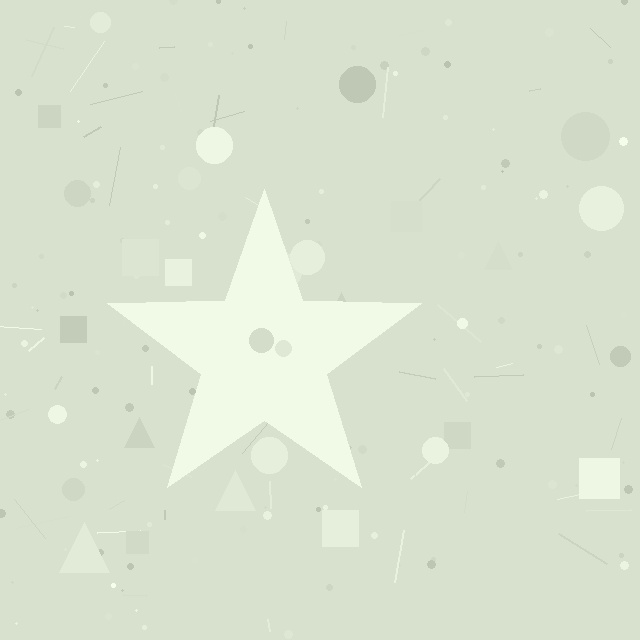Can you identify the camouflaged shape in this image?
The camouflaged shape is a star.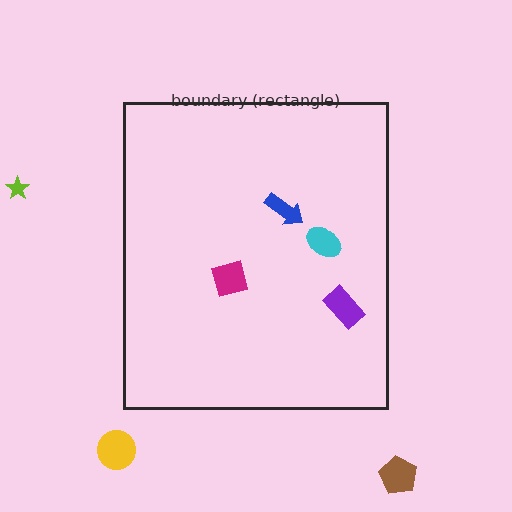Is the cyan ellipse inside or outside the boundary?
Inside.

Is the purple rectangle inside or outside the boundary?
Inside.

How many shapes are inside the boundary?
4 inside, 3 outside.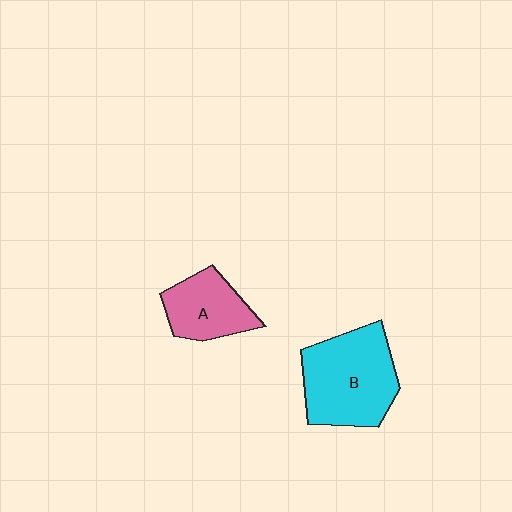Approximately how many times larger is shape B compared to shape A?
Approximately 1.7 times.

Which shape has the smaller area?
Shape A (pink).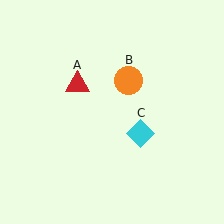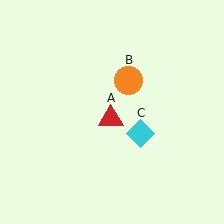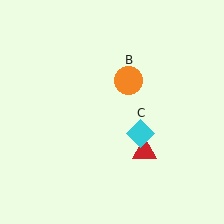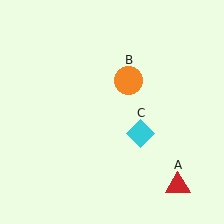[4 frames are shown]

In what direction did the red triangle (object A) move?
The red triangle (object A) moved down and to the right.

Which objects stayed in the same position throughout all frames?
Orange circle (object B) and cyan diamond (object C) remained stationary.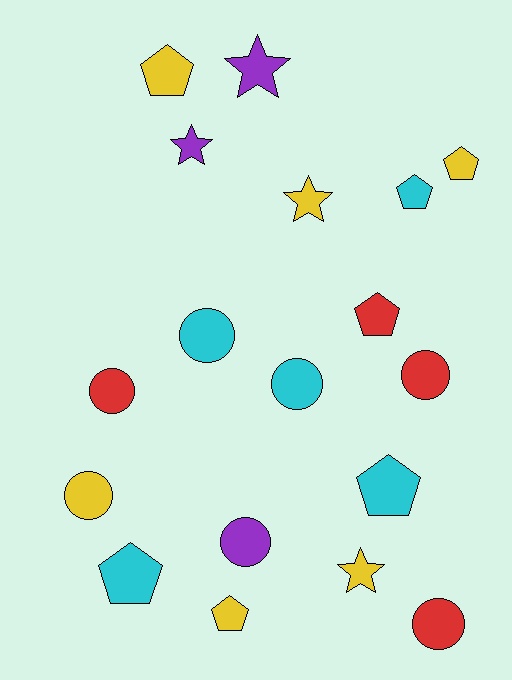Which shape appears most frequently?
Circle, with 7 objects.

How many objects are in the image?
There are 18 objects.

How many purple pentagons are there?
There are no purple pentagons.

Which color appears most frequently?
Yellow, with 6 objects.